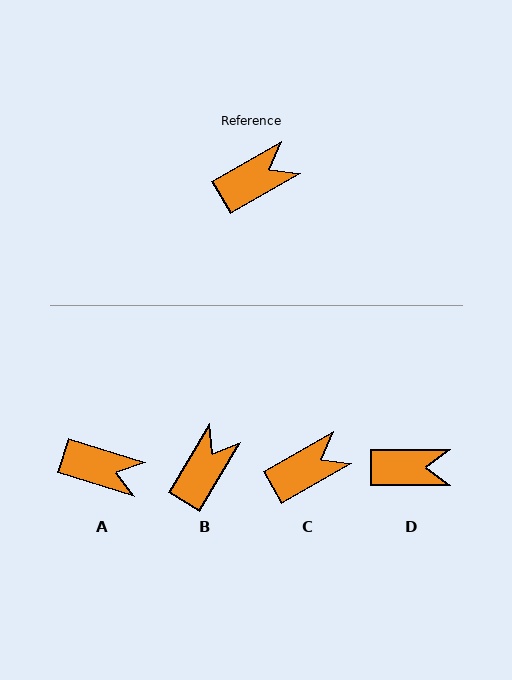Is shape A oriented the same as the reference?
No, it is off by about 47 degrees.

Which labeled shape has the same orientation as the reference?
C.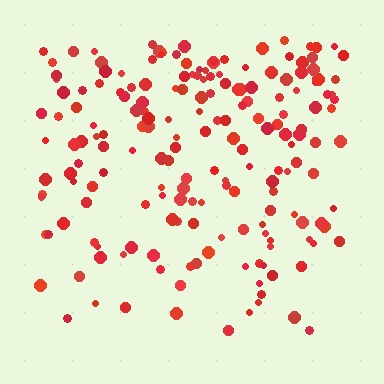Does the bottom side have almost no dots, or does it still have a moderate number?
Still a moderate number, just noticeably fewer than the top.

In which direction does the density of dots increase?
From bottom to top, with the top side densest.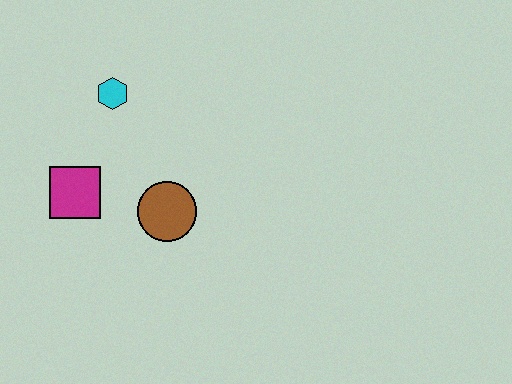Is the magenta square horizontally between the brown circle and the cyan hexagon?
No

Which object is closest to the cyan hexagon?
The magenta square is closest to the cyan hexagon.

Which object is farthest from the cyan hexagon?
The brown circle is farthest from the cyan hexagon.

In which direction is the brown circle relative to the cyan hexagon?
The brown circle is below the cyan hexagon.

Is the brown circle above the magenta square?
No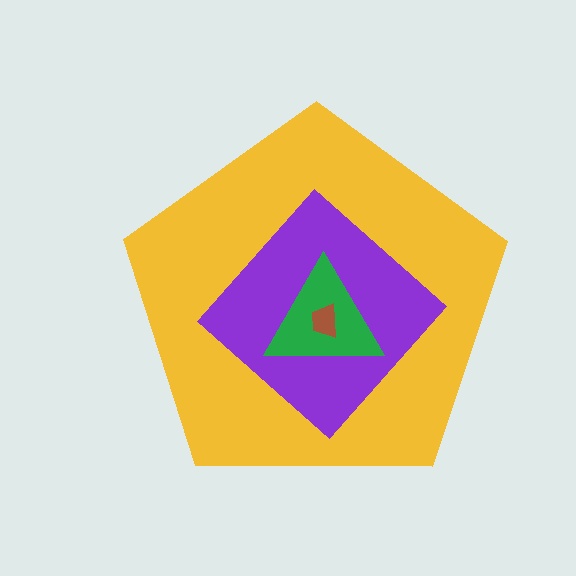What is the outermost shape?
The yellow pentagon.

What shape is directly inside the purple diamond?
The green triangle.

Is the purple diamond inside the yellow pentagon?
Yes.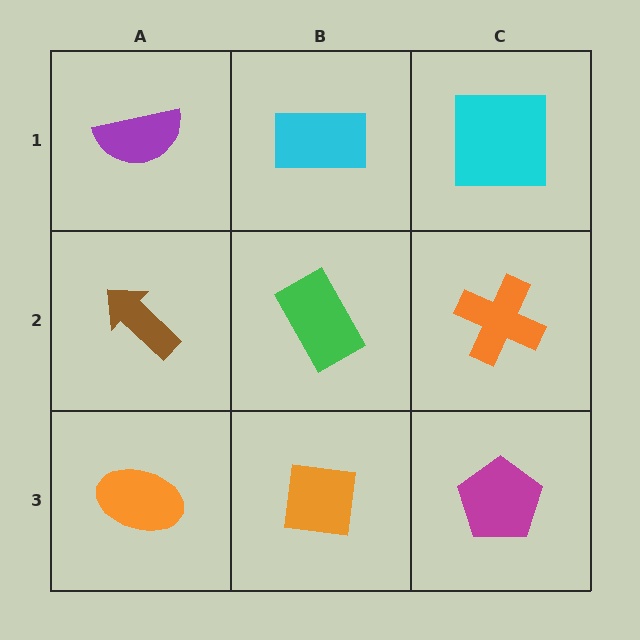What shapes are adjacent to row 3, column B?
A green rectangle (row 2, column B), an orange ellipse (row 3, column A), a magenta pentagon (row 3, column C).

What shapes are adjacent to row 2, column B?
A cyan rectangle (row 1, column B), an orange square (row 3, column B), a brown arrow (row 2, column A), an orange cross (row 2, column C).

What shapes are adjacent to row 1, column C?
An orange cross (row 2, column C), a cyan rectangle (row 1, column B).